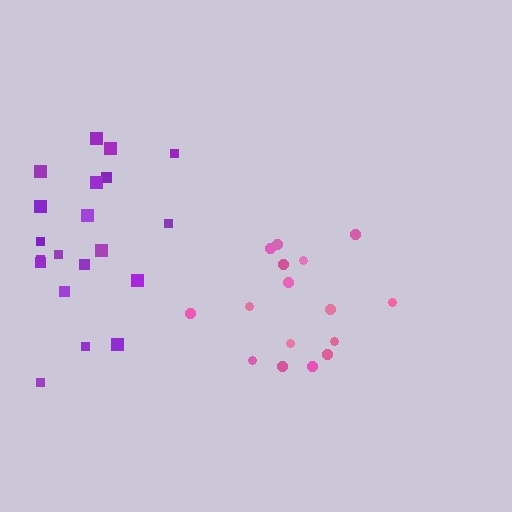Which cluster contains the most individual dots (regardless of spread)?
Purple (20).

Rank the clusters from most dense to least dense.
pink, purple.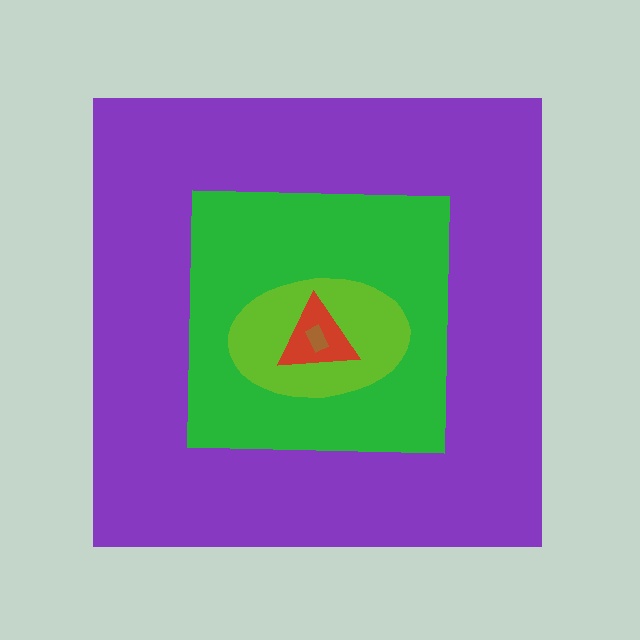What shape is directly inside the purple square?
The green square.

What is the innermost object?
The brown rectangle.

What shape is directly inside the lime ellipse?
The red triangle.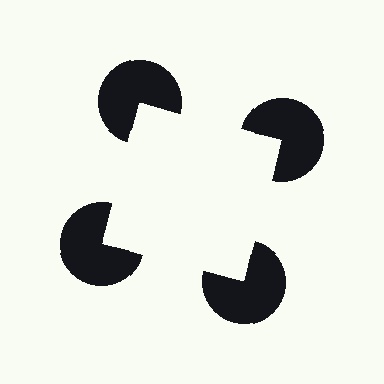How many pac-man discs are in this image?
There are 4 — one at each vertex of the illusory square.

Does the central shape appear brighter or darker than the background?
It typically appears slightly brighter than the background, even though no actual brightness change is drawn.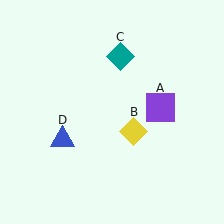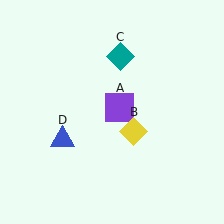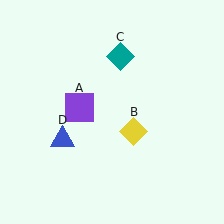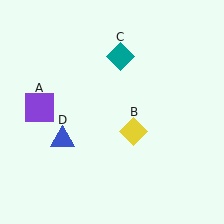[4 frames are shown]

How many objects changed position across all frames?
1 object changed position: purple square (object A).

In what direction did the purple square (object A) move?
The purple square (object A) moved left.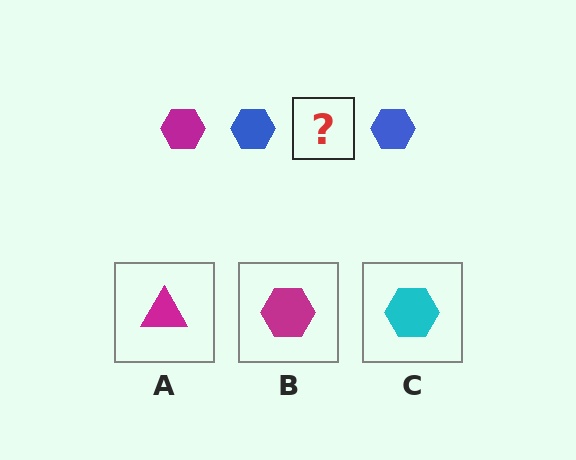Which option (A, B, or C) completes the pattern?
B.